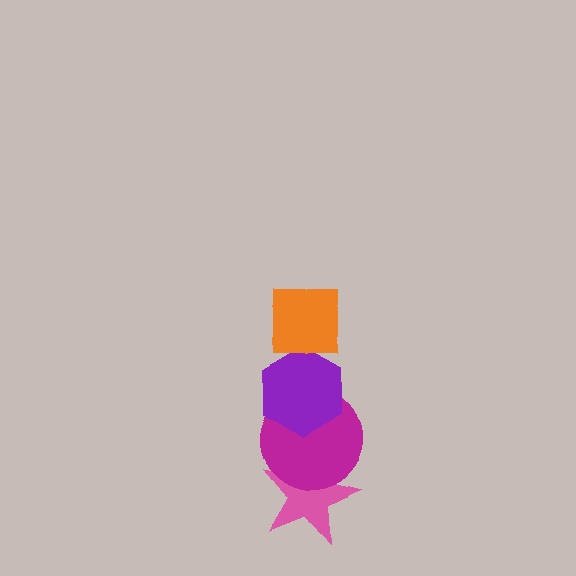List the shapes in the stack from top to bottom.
From top to bottom: the orange square, the purple hexagon, the magenta circle, the pink star.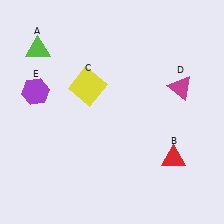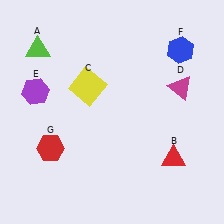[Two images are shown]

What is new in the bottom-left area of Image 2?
A red hexagon (G) was added in the bottom-left area of Image 2.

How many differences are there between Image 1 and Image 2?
There are 2 differences between the two images.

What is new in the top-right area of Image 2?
A blue hexagon (F) was added in the top-right area of Image 2.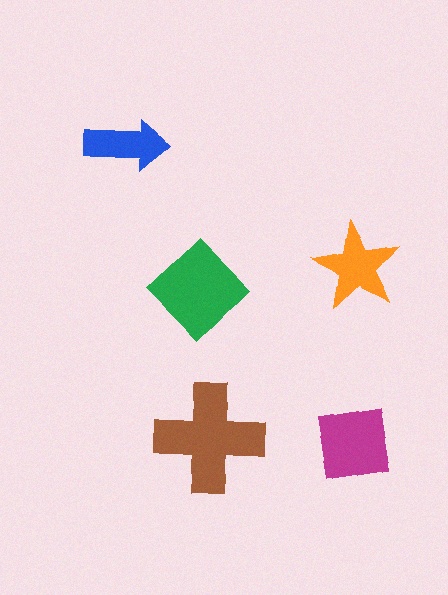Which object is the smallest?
The blue arrow.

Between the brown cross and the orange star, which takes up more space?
The brown cross.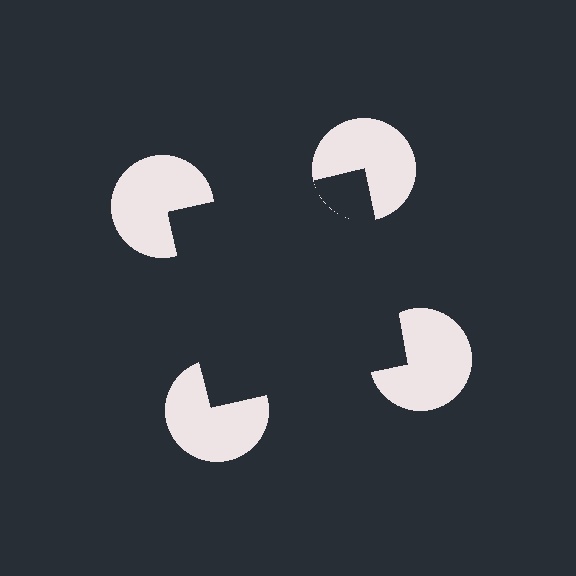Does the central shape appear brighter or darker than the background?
It typically appears slightly darker than the background, even though no actual brightness change is drawn.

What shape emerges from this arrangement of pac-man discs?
An illusory square — its edges are inferred from the aligned wedge cuts in the pac-man discs, not physically drawn.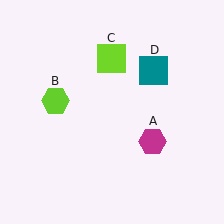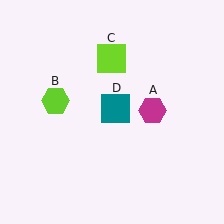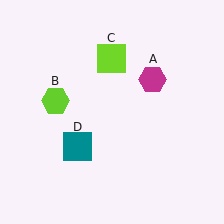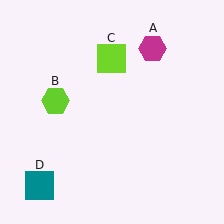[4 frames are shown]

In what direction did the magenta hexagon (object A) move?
The magenta hexagon (object A) moved up.